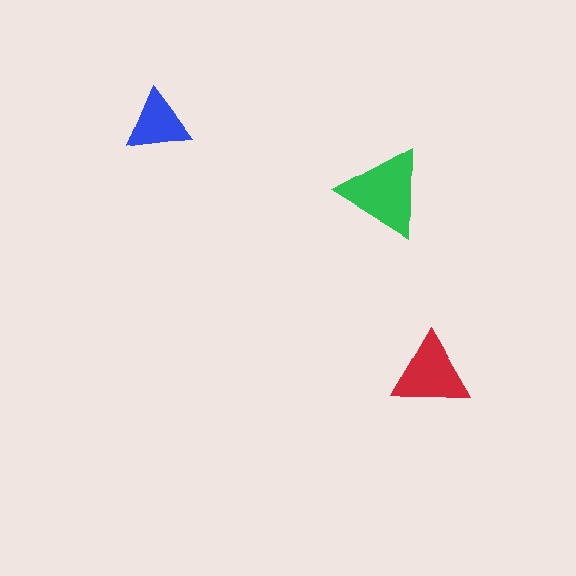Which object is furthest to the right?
The red triangle is rightmost.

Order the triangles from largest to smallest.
the green one, the red one, the blue one.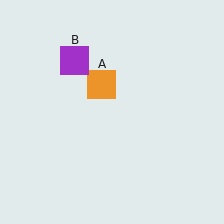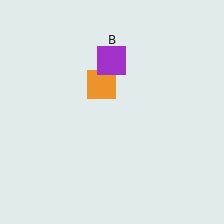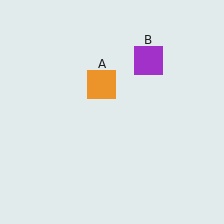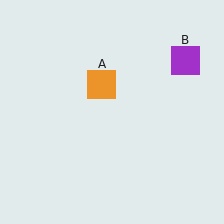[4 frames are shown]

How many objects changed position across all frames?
1 object changed position: purple square (object B).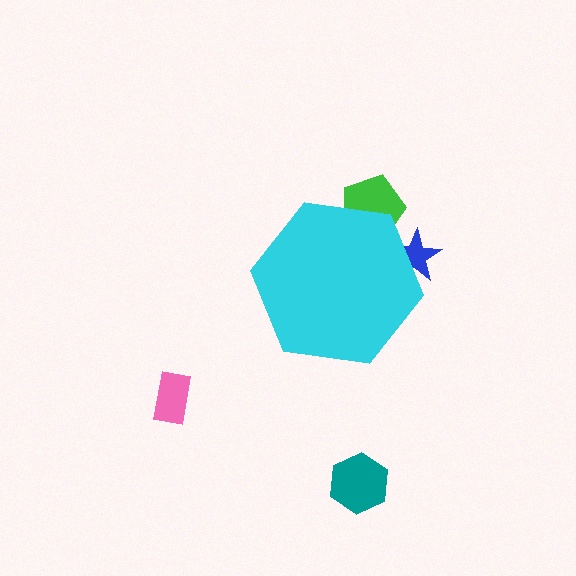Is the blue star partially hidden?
Yes, the blue star is partially hidden behind the cyan hexagon.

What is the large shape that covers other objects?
A cyan hexagon.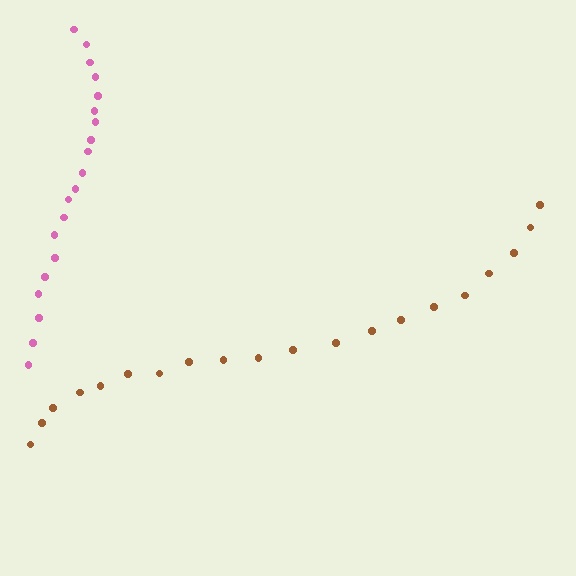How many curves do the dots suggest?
There are 2 distinct paths.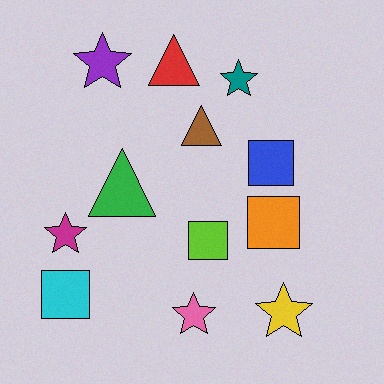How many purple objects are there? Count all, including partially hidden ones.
There is 1 purple object.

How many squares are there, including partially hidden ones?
There are 4 squares.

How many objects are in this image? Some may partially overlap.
There are 12 objects.